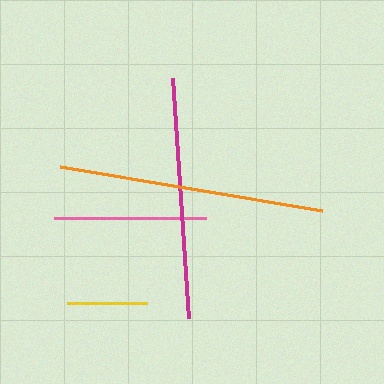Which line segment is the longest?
The orange line is the longest at approximately 266 pixels.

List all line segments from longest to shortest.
From longest to shortest: orange, magenta, pink, yellow.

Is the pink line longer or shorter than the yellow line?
The pink line is longer than the yellow line.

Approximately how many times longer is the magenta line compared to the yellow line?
The magenta line is approximately 3.0 times the length of the yellow line.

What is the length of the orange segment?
The orange segment is approximately 266 pixels long.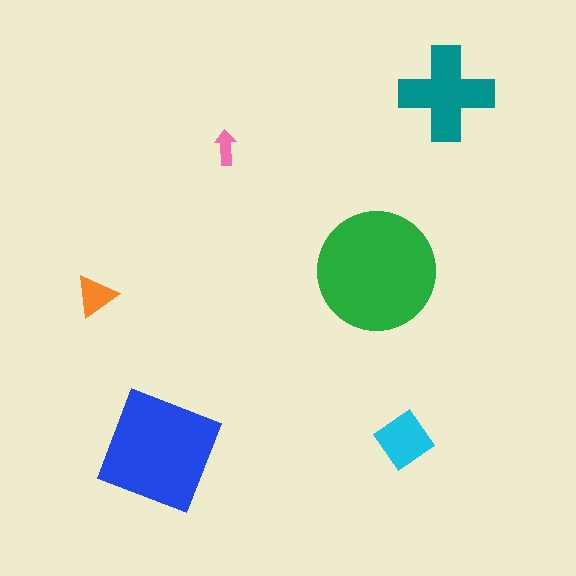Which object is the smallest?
The pink arrow.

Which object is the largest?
The green circle.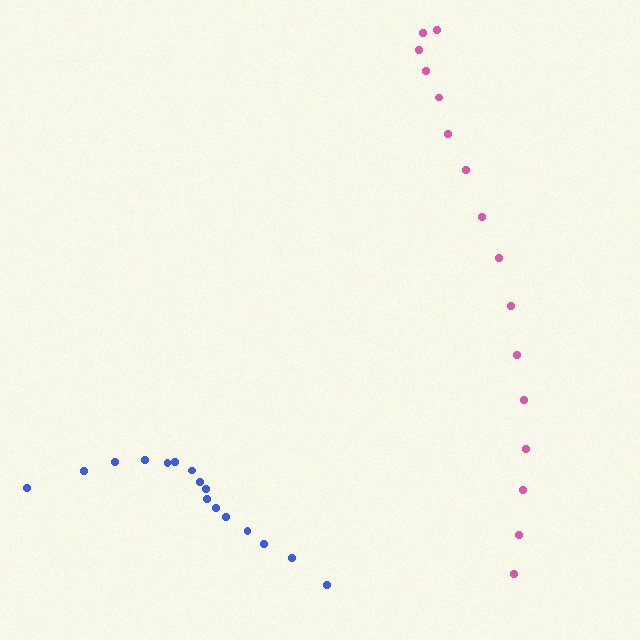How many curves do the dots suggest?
There are 2 distinct paths.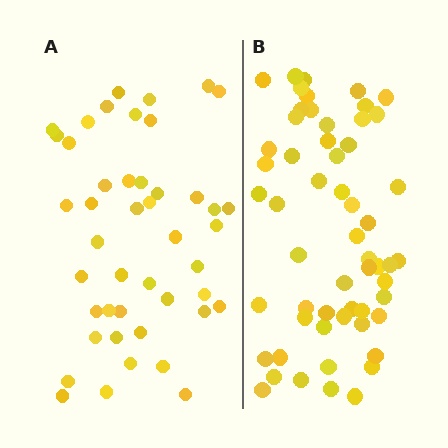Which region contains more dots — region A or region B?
Region B (the right region) has more dots.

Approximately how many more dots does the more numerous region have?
Region B has roughly 12 or so more dots than region A.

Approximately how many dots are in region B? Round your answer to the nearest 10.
About 60 dots. (The exact count is 57, which rounds to 60.)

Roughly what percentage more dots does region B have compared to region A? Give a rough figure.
About 25% more.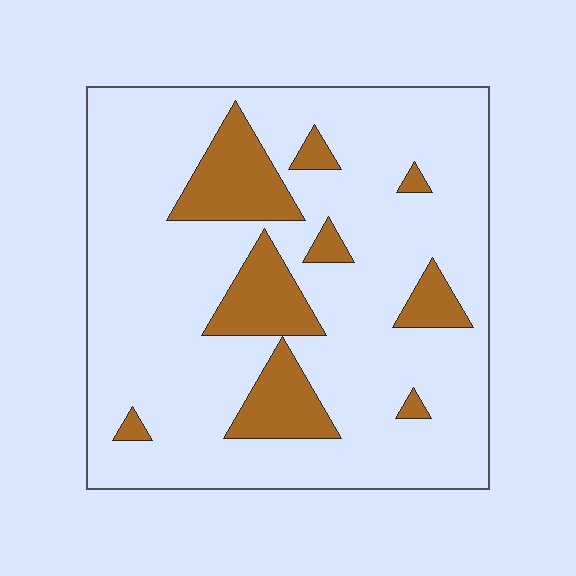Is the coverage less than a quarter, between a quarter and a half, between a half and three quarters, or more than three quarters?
Less than a quarter.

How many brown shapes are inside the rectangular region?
9.